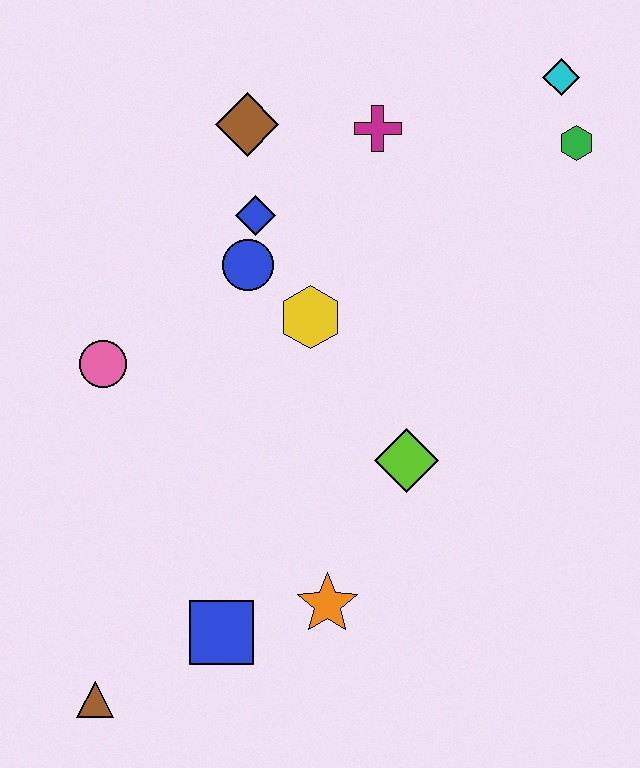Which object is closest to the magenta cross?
The brown diamond is closest to the magenta cross.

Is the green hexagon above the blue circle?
Yes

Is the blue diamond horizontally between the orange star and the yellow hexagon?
No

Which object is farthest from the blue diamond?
The brown triangle is farthest from the blue diamond.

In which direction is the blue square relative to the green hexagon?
The blue square is below the green hexagon.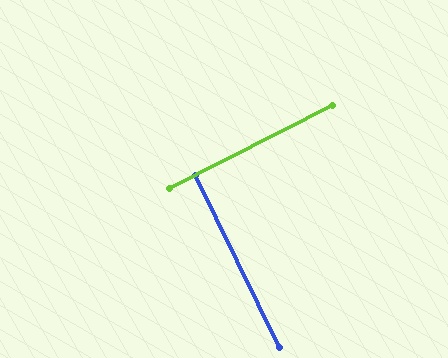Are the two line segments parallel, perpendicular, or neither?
Perpendicular — they meet at approximately 89°.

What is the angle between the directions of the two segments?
Approximately 89 degrees.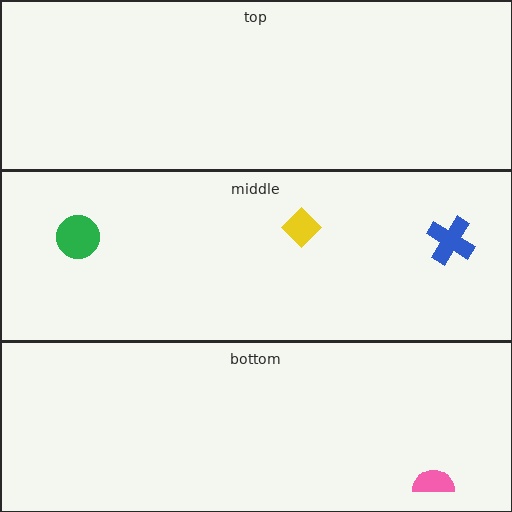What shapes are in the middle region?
The green circle, the yellow diamond, the blue cross.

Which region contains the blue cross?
The middle region.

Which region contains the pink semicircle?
The bottom region.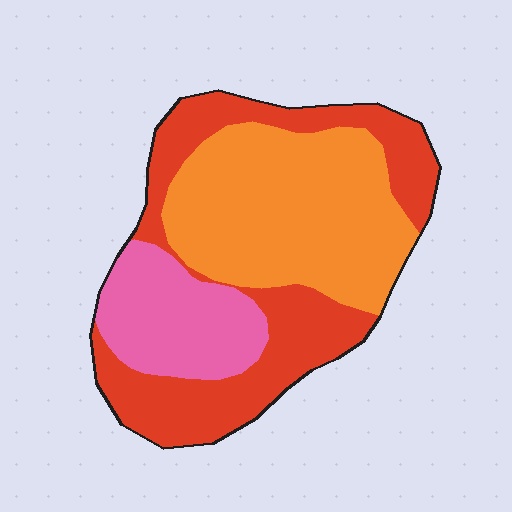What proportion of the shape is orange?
Orange takes up about two fifths (2/5) of the shape.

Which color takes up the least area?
Pink, at roughly 20%.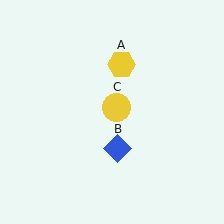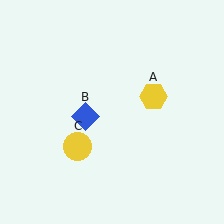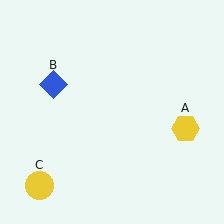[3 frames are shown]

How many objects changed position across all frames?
3 objects changed position: yellow hexagon (object A), blue diamond (object B), yellow circle (object C).